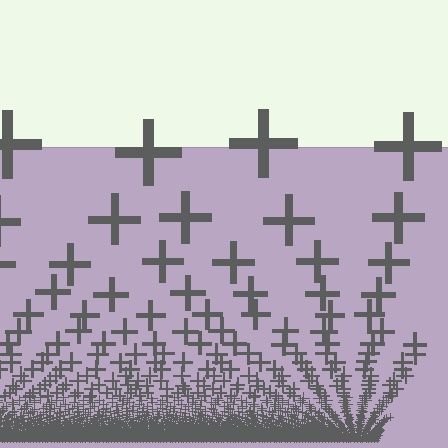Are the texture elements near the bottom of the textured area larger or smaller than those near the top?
Smaller. The gradient is inverted — elements near the bottom are smaller and denser.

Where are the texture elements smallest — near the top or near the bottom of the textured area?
Near the bottom.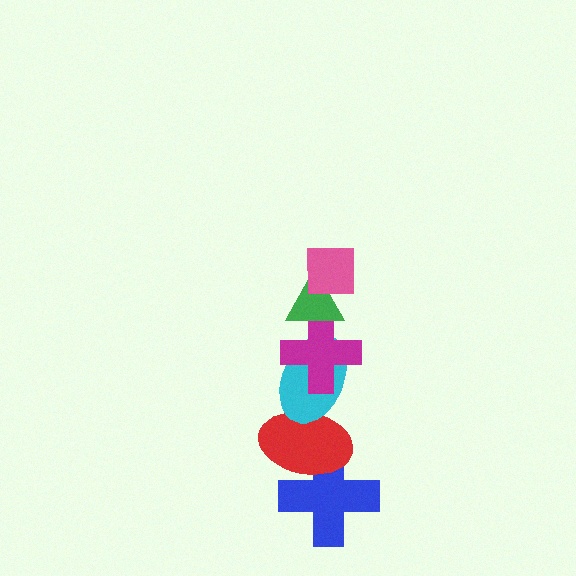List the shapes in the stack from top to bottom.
From top to bottom: the pink square, the green triangle, the magenta cross, the cyan ellipse, the red ellipse, the blue cross.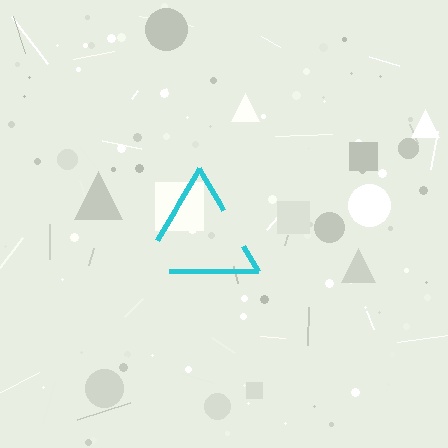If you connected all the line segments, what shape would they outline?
They would outline a triangle.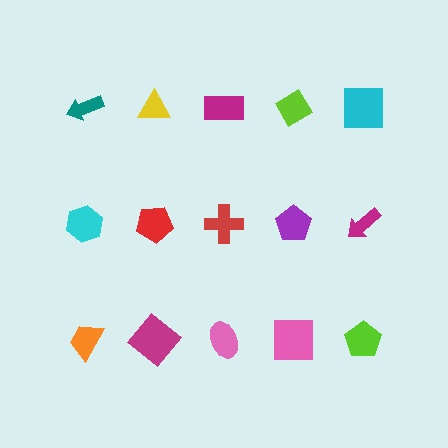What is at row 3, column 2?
A magenta diamond.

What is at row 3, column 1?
An orange trapezoid.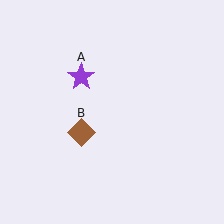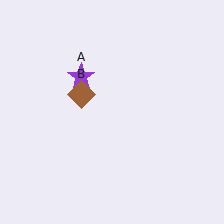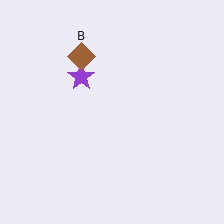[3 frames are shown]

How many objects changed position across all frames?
1 object changed position: brown diamond (object B).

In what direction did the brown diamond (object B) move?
The brown diamond (object B) moved up.